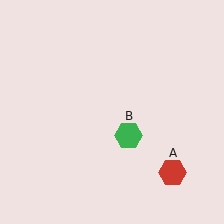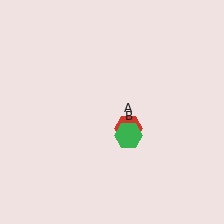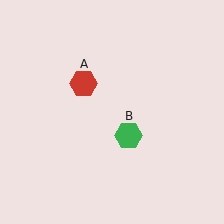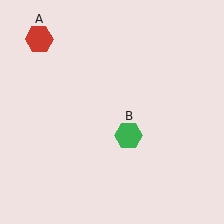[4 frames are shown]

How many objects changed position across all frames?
1 object changed position: red hexagon (object A).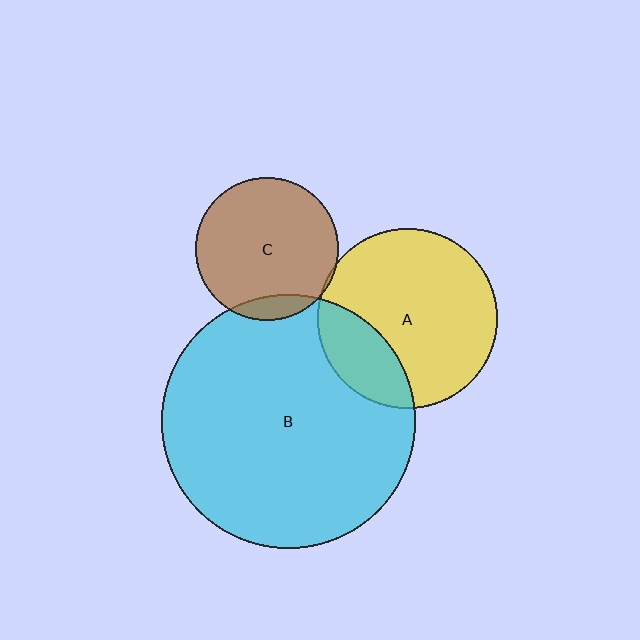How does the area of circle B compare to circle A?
Approximately 2.0 times.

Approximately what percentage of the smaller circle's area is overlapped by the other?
Approximately 25%.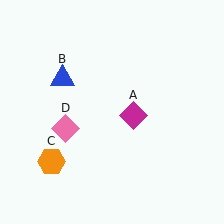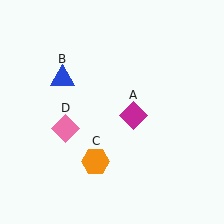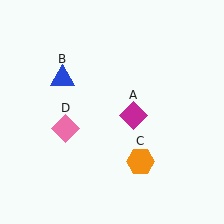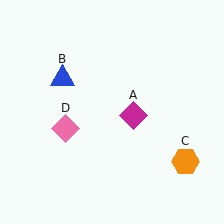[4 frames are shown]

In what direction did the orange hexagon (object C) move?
The orange hexagon (object C) moved right.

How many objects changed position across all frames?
1 object changed position: orange hexagon (object C).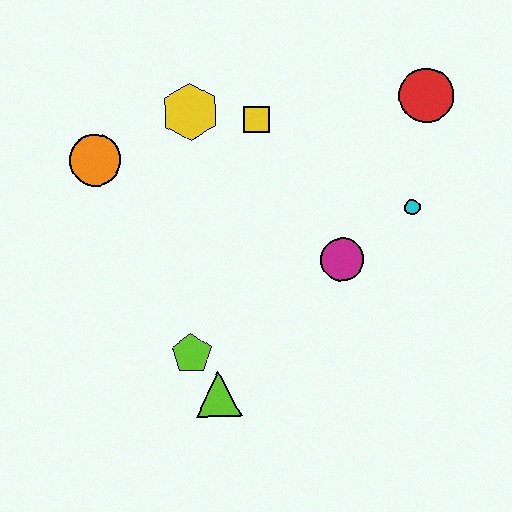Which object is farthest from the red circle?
The lime triangle is farthest from the red circle.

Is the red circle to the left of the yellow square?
No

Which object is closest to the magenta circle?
The cyan circle is closest to the magenta circle.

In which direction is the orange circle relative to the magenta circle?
The orange circle is to the left of the magenta circle.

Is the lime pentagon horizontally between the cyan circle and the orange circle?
Yes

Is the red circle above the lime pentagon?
Yes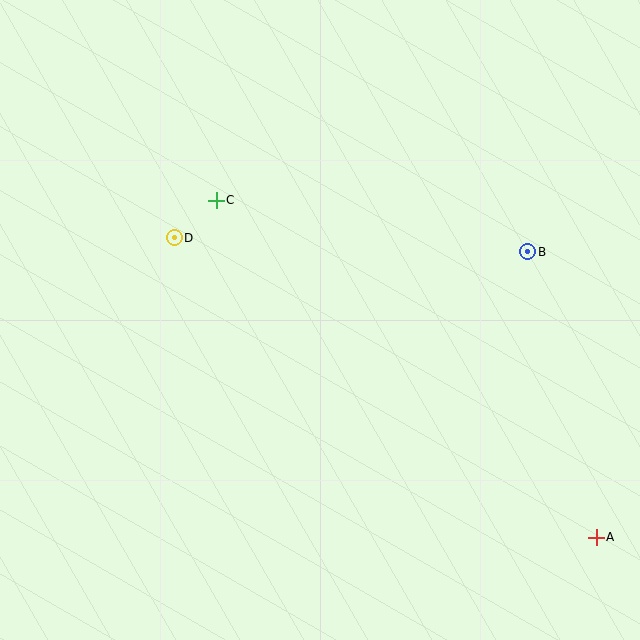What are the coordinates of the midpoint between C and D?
The midpoint between C and D is at (195, 219).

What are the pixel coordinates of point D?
Point D is at (174, 238).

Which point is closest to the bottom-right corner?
Point A is closest to the bottom-right corner.